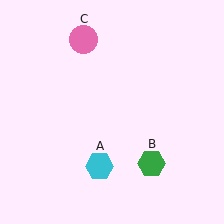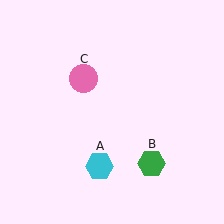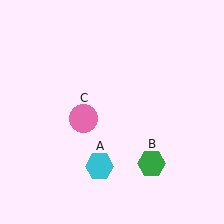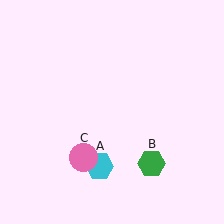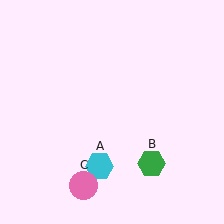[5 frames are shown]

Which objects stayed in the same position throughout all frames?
Cyan hexagon (object A) and green hexagon (object B) remained stationary.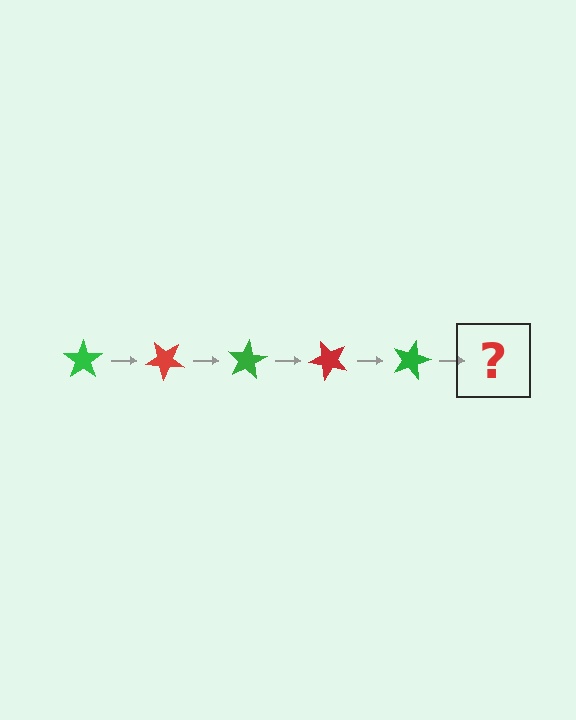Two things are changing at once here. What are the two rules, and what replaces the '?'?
The two rules are that it rotates 40 degrees each step and the color cycles through green and red. The '?' should be a red star, rotated 200 degrees from the start.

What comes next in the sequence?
The next element should be a red star, rotated 200 degrees from the start.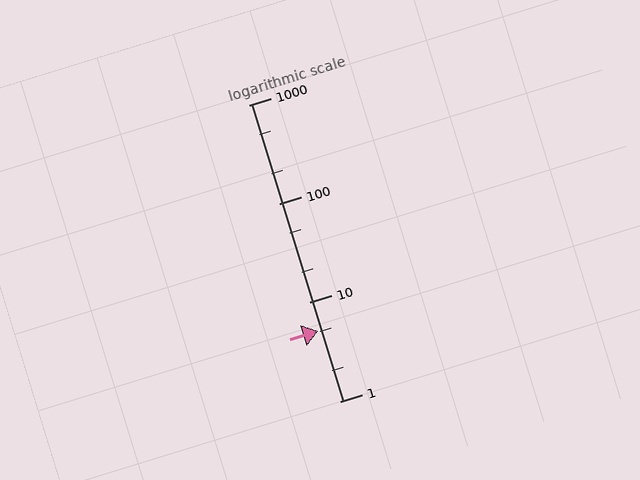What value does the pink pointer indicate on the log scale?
The pointer indicates approximately 5.1.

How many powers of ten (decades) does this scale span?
The scale spans 3 decades, from 1 to 1000.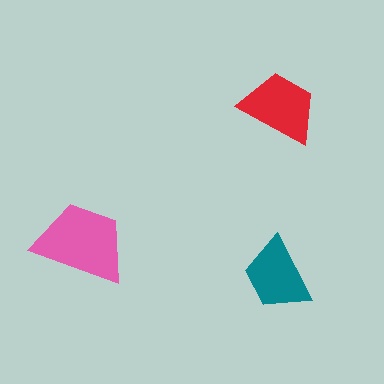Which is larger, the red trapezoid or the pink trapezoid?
The pink one.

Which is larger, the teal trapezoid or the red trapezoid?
The red one.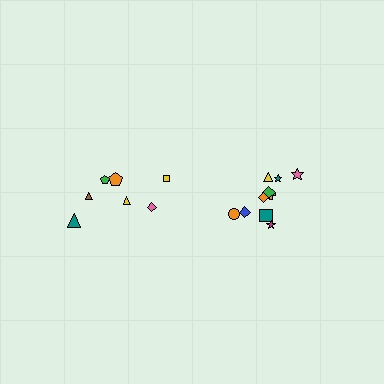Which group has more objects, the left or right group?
The right group.